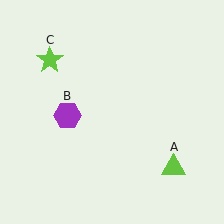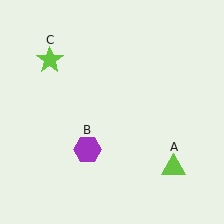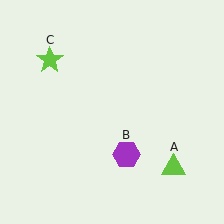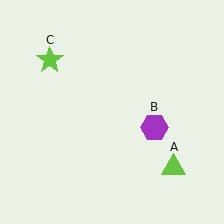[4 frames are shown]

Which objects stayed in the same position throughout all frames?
Lime triangle (object A) and lime star (object C) remained stationary.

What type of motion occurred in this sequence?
The purple hexagon (object B) rotated counterclockwise around the center of the scene.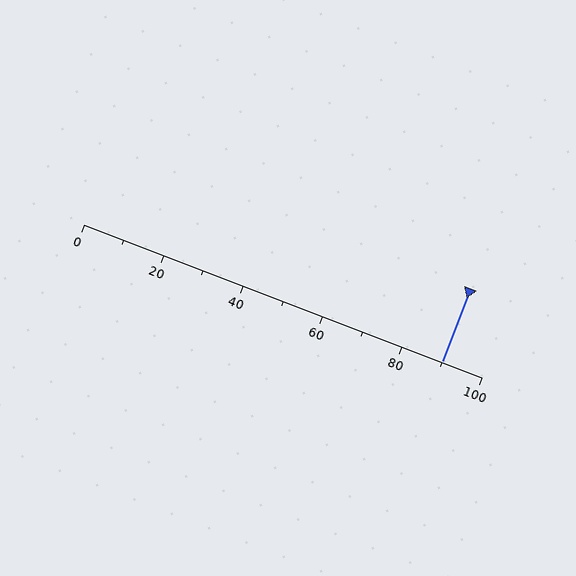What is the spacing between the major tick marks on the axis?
The major ticks are spaced 20 apart.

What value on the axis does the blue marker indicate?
The marker indicates approximately 90.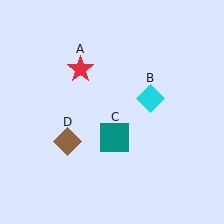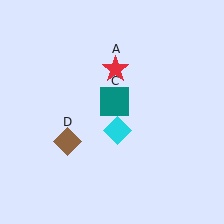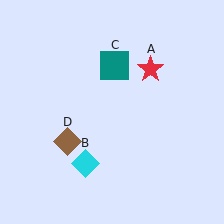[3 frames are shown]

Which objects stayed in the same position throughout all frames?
Brown diamond (object D) remained stationary.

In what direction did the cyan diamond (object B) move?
The cyan diamond (object B) moved down and to the left.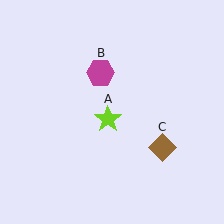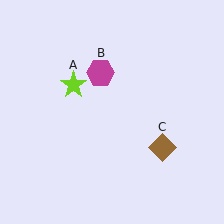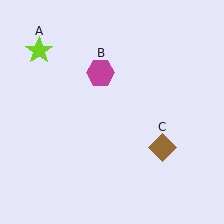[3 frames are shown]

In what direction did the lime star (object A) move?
The lime star (object A) moved up and to the left.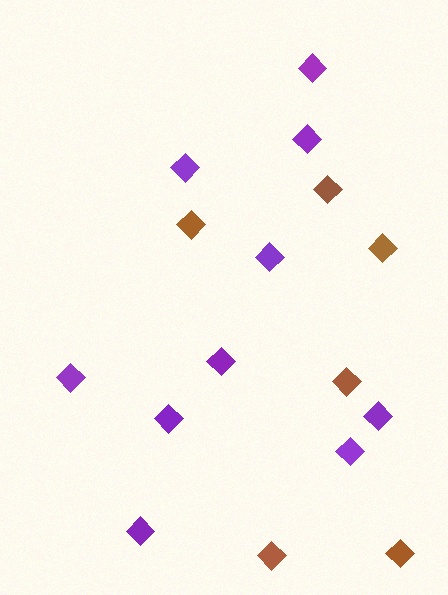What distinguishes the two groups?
There are 2 groups: one group of purple diamonds (10) and one group of brown diamonds (6).